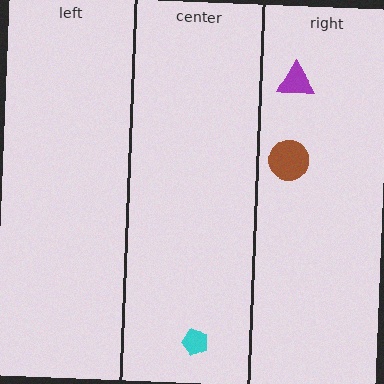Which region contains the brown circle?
The right region.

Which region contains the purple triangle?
The right region.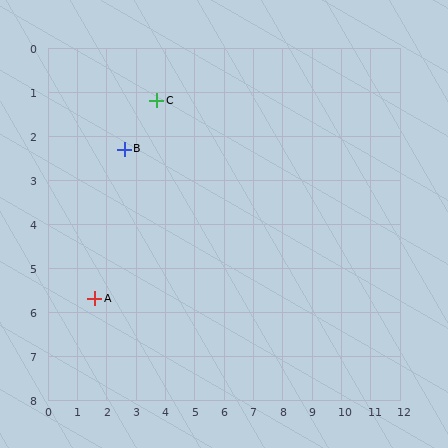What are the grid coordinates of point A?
Point A is at approximately (1.6, 5.7).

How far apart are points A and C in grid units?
Points A and C are about 5.0 grid units apart.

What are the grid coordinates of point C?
Point C is at approximately (3.7, 1.2).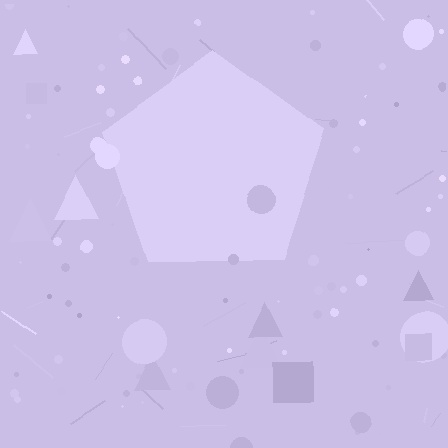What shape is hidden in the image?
A pentagon is hidden in the image.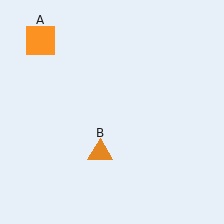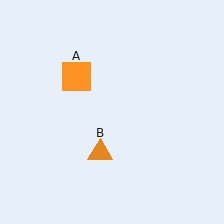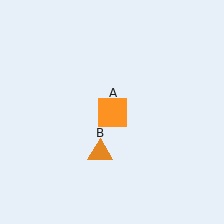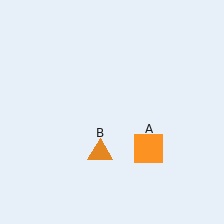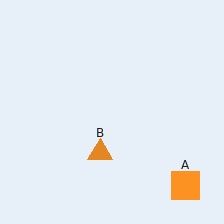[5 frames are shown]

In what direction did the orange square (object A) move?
The orange square (object A) moved down and to the right.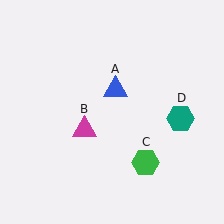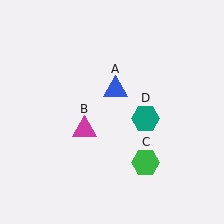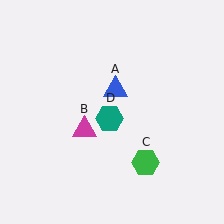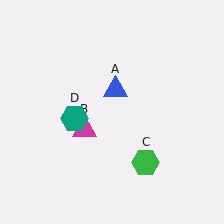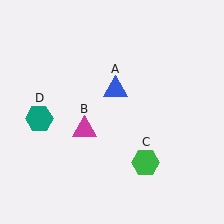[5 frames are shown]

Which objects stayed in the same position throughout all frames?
Blue triangle (object A) and magenta triangle (object B) and green hexagon (object C) remained stationary.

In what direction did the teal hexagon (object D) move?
The teal hexagon (object D) moved left.